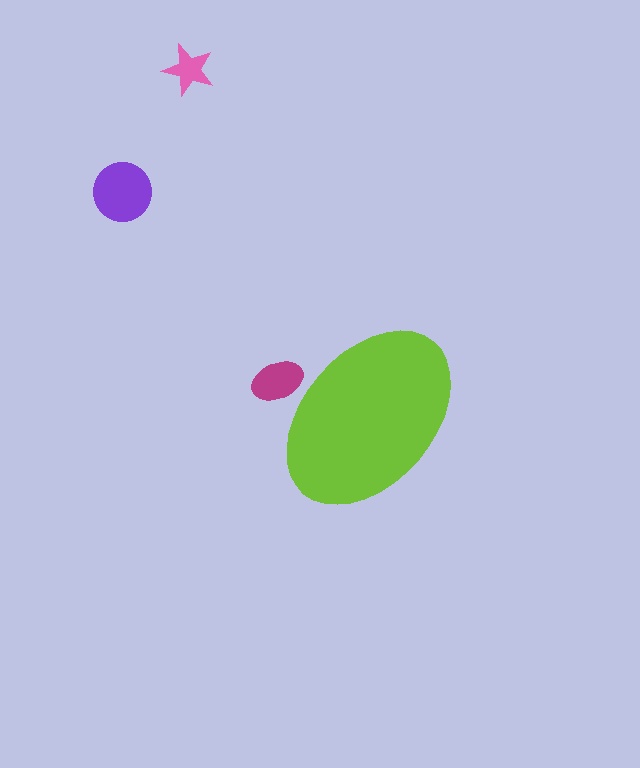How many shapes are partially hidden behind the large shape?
1 shape is partially hidden.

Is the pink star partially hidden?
No, the pink star is fully visible.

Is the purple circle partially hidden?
No, the purple circle is fully visible.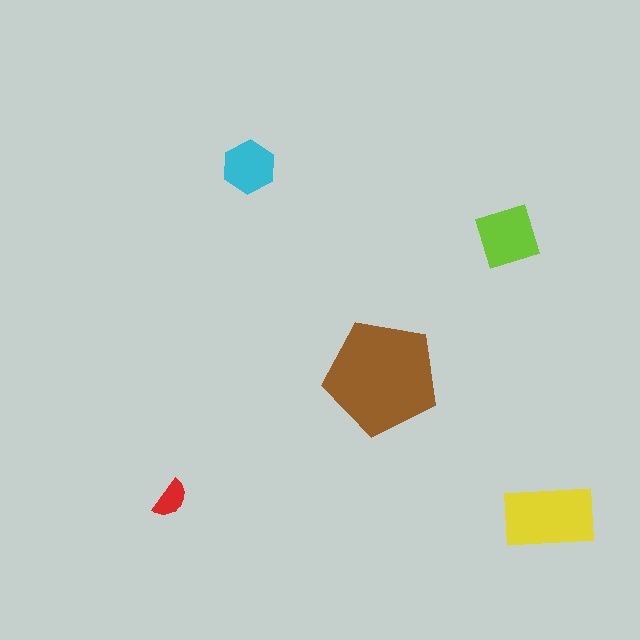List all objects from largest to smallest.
The brown pentagon, the yellow rectangle, the lime diamond, the cyan hexagon, the red semicircle.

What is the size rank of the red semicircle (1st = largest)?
5th.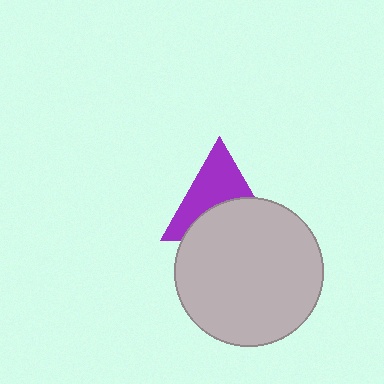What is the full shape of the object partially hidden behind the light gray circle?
The partially hidden object is a purple triangle.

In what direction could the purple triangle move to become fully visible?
The purple triangle could move up. That would shift it out from behind the light gray circle entirely.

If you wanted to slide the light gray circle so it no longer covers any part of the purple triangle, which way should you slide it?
Slide it down — that is the most direct way to separate the two shapes.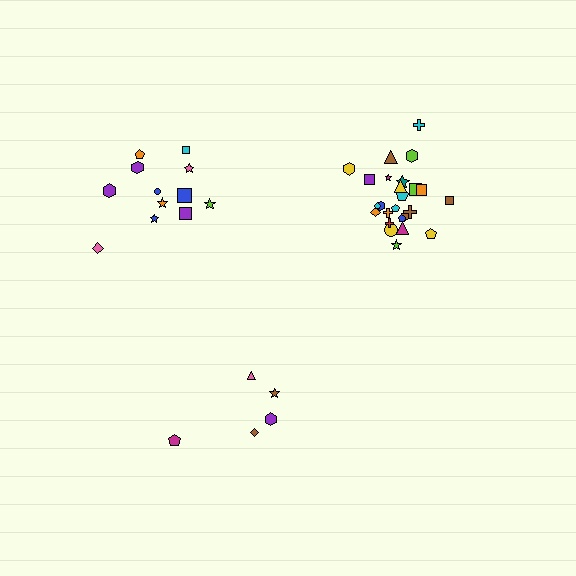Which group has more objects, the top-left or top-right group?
The top-right group.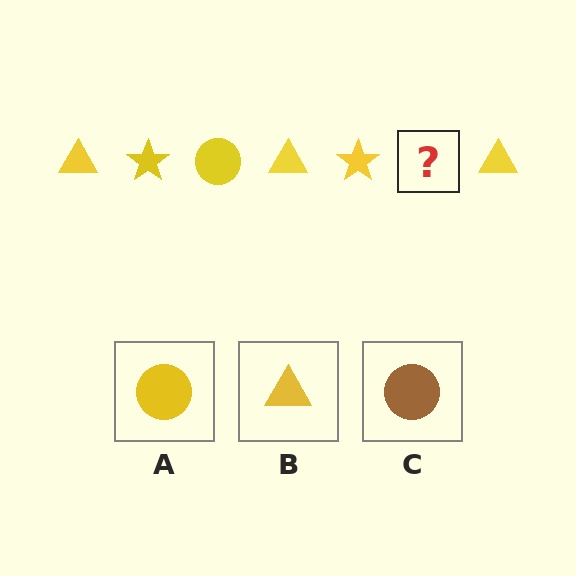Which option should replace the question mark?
Option A.